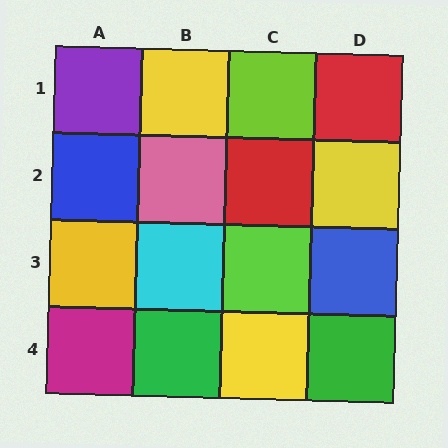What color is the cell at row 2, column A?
Blue.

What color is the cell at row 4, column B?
Green.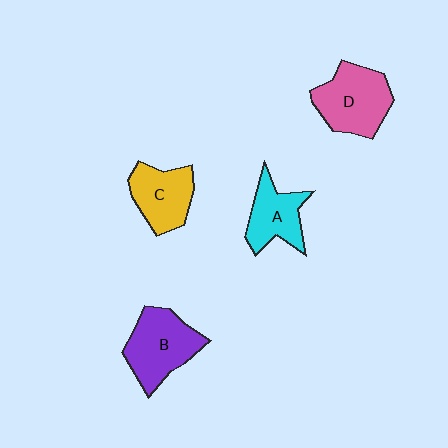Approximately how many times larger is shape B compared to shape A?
Approximately 1.3 times.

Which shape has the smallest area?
Shape A (cyan).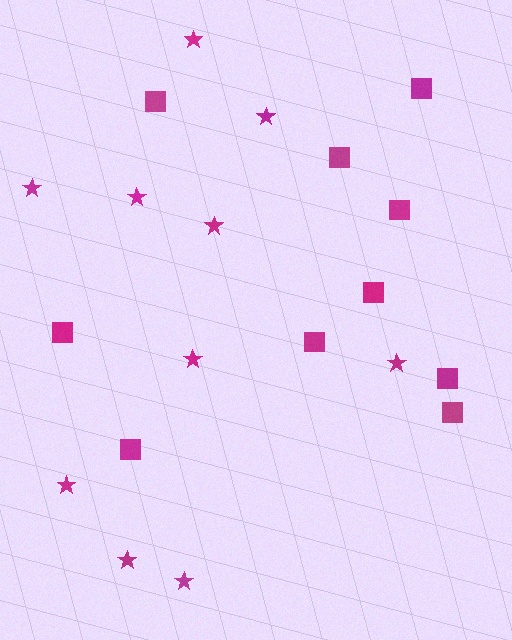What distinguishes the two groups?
There are 2 groups: one group of stars (10) and one group of squares (10).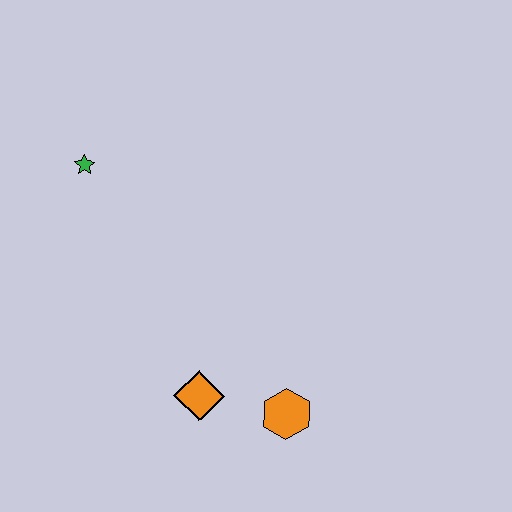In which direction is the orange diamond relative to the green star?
The orange diamond is below the green star.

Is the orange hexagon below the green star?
Yes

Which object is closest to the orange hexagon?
The orange diamond is closest to the orange hexagon.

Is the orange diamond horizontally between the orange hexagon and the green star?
Yes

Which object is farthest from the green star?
The orange hexagon is farthest from the green star.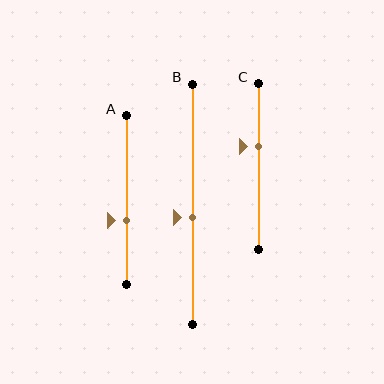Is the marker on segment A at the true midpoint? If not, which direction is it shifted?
No, the marker on segment A is shifted downward by about 12% of the segment length.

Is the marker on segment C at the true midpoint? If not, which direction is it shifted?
No, the marker on segment C is shifted upward by about 12% of the segment length.